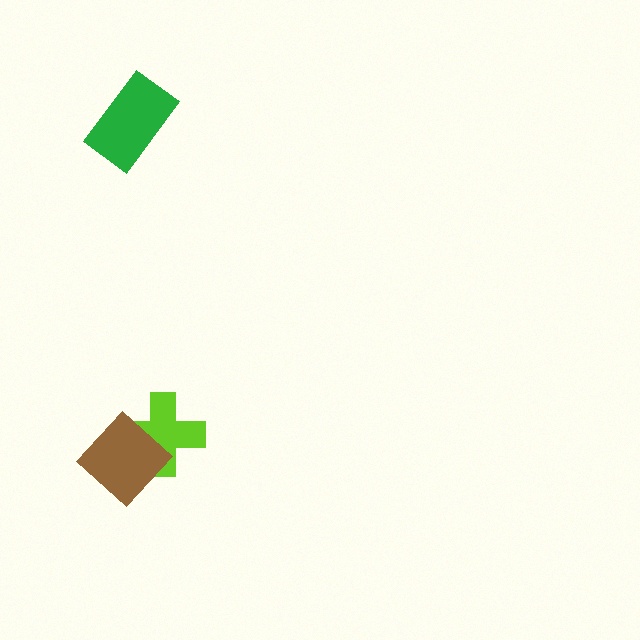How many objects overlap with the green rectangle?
0 objects overlap with the green rectangle.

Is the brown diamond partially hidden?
No, no other shape covers it.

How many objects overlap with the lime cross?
1 object overlaps with the lime cross.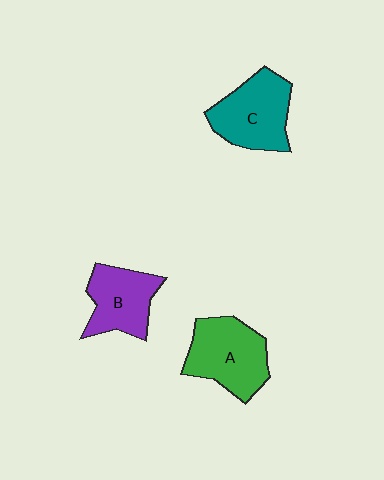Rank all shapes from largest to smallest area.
From largest to smallest: A (green), C (teal), B (purple).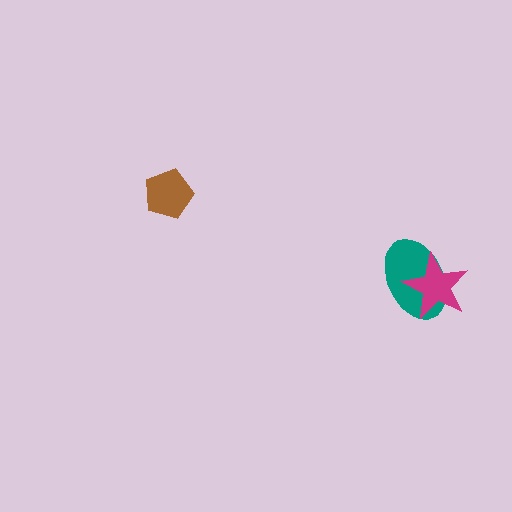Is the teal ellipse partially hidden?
Yes, it is partially covered by another shape.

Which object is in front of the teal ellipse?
The magenta star is in front of the teal ellipse.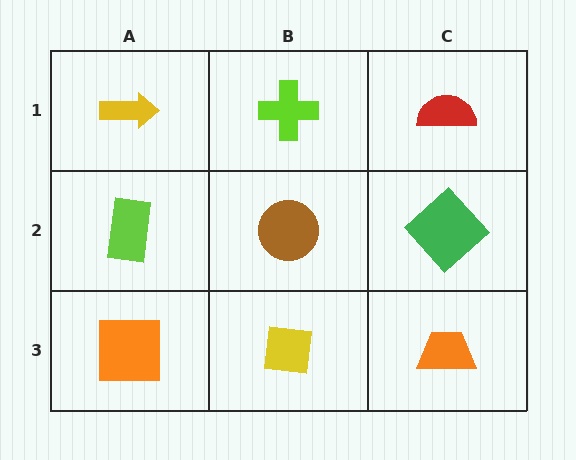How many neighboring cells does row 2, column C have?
3.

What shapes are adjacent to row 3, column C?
A green diamond (row 2, column C), a yellow square (row 3, column B).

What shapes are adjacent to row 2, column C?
A red semicircle (row 1, column C), an orange trapezoid (row 3, column C), a brown circle (row 2, column B).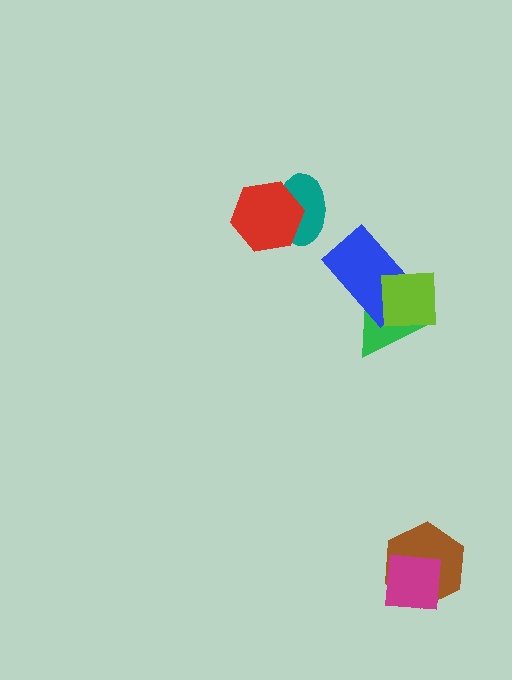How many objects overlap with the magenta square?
1 object overlaps with the magenta square.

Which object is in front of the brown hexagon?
The magenta square is in front of the brown hexagon.